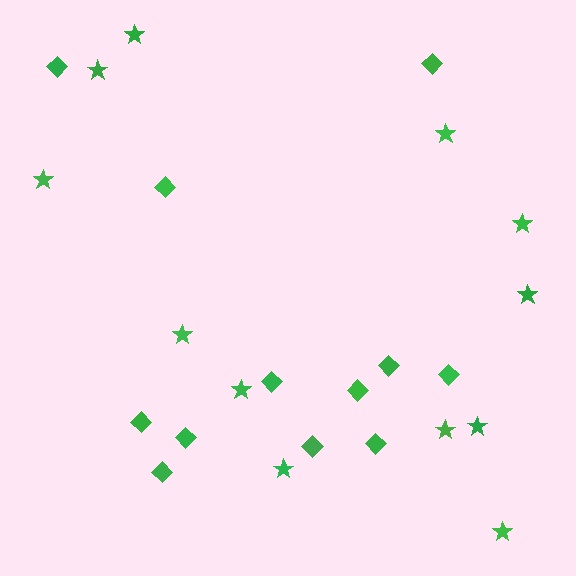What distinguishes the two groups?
There are 2 groups: one group of stars (12) and one group of diamonds (12).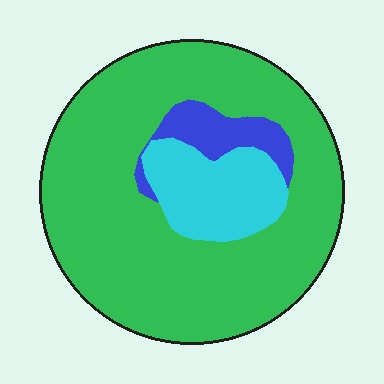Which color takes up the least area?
Blue, at roughly 10%.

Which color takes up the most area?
Green, at roughly 75%.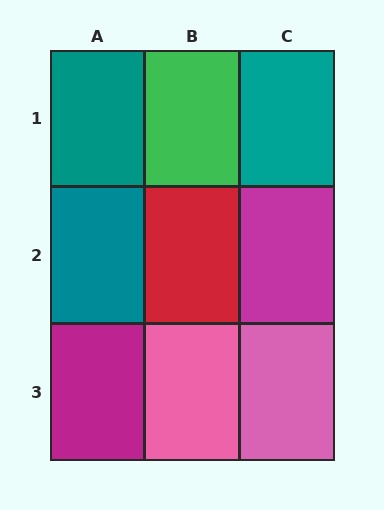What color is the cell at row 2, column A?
Teal.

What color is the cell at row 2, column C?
Magenta.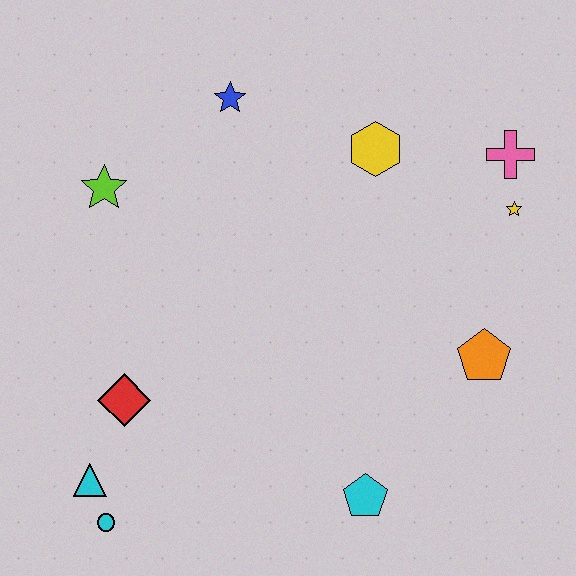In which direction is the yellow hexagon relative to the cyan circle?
The yellow hexagon is above the cyan circle.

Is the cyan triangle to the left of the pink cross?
Yes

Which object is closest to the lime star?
The blue star is closest to the lime star.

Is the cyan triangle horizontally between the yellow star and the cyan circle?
No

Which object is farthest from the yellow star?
The cyan circle is farthest from the yellow star.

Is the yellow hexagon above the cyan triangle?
Yes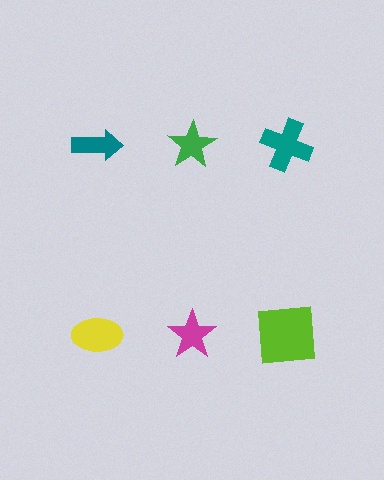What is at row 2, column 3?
A lime square.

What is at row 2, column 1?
A yellow ellipse.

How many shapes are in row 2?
3 shapes.